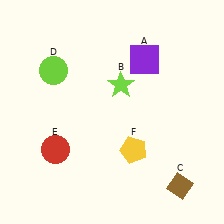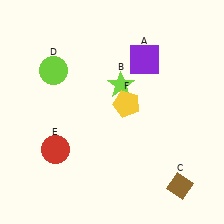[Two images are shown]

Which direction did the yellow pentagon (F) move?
The yellow pentagon (F) moved up.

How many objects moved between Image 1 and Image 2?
1 object moved between the two images.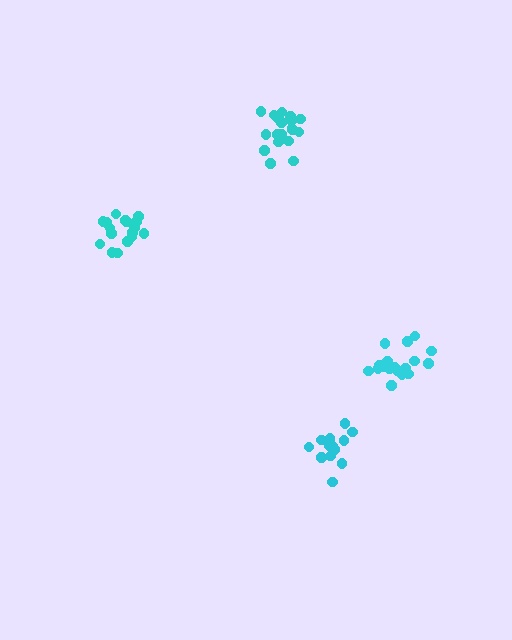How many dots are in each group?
Group 1: 14 dots, Group 2: 20 dots, Group 3: 17 dots, Group 4: 19 dots (70 total).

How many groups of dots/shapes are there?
There are 4 groups.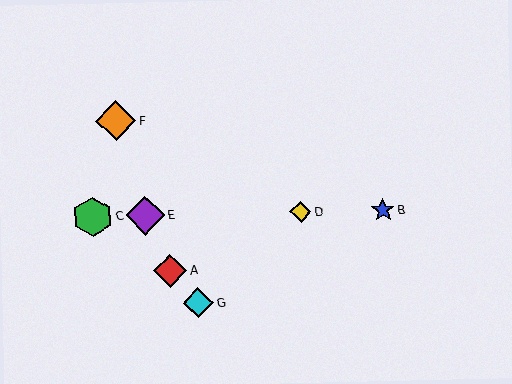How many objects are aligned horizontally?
4 objects (B, C, D, E) are aligned horizontally.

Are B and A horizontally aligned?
No, B is at y≈210 and A is at y≈271.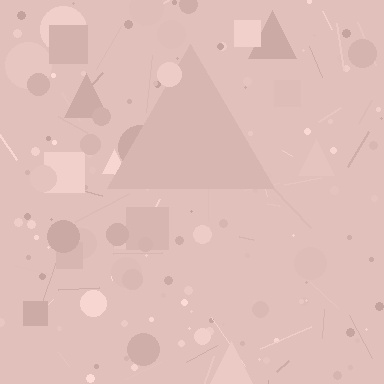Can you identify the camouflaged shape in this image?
The camouflaged shape is a triangle.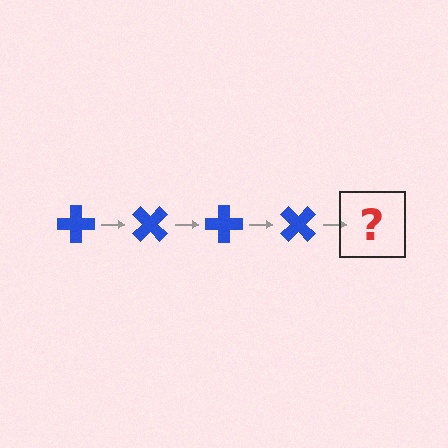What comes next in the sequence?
The next element should be a blue cross rotated 180 degrees.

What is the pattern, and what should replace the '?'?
The pattern is that the cross rotates 45 degrees each step. The '?' should be a blue cross rotated 180 degrees.